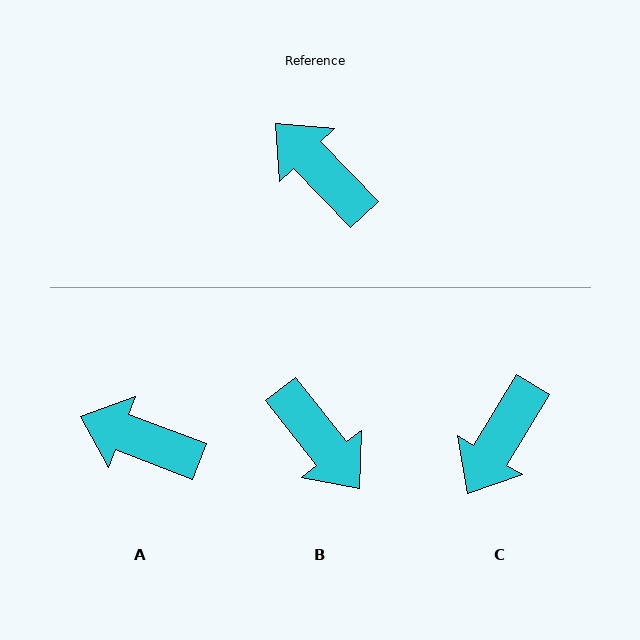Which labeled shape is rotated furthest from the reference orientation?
B, about 174 degrees away.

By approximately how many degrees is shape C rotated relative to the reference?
Approximately 105 degrees counter-clockwise.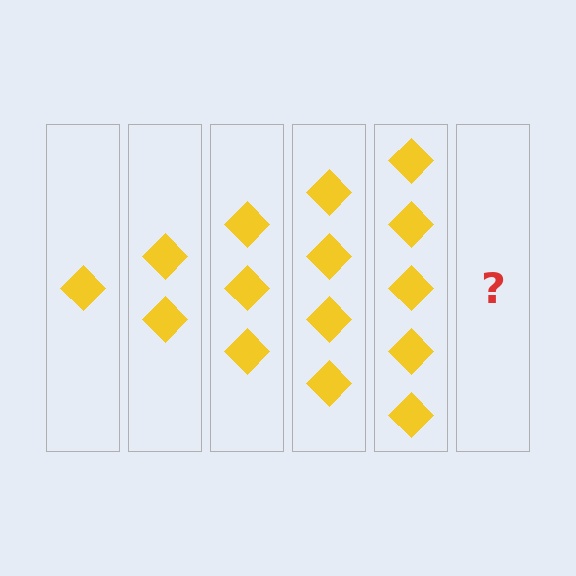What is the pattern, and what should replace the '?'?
The pattern is that each step adds one more diamond. The '?' should be 6 diamonds.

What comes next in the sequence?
The next element should be 6 diamonds.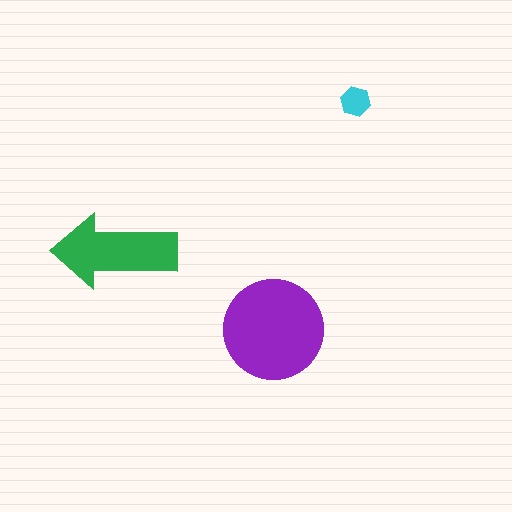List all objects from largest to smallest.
The purple circle, the green arrow, the cyan hexagon.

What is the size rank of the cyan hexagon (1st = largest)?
3rd.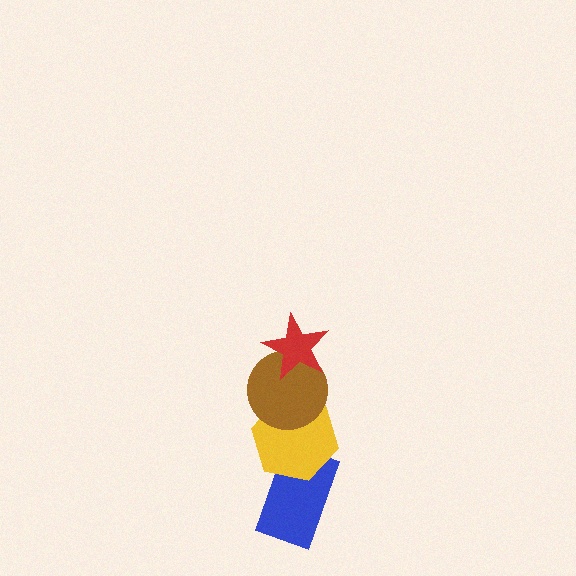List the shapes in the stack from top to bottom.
From top to bottom: the red star, the brown circle, the yellow hexagon, the blue rectangle.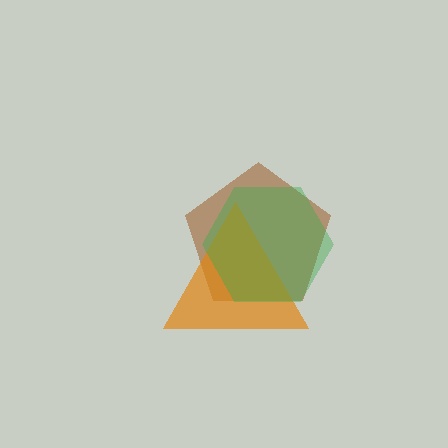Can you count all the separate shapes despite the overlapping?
Yes, there are 3 separate shapes.